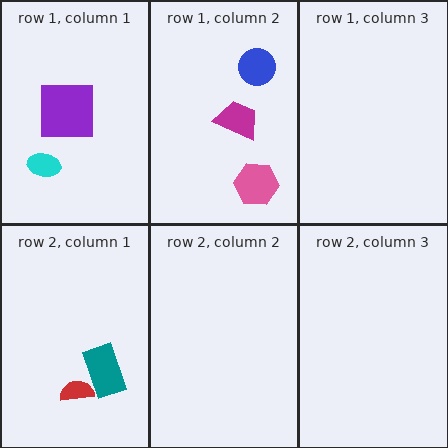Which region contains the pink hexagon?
The row 1, column 2 region.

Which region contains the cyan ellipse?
The row 1, column 1 region.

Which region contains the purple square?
The row 1, column 1 region.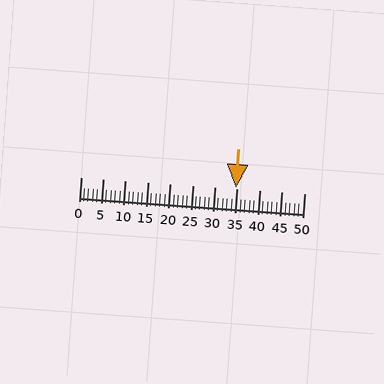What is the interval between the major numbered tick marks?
The major tick marks are spaced 5 units apart.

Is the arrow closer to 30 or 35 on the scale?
The arrow is closer to 35.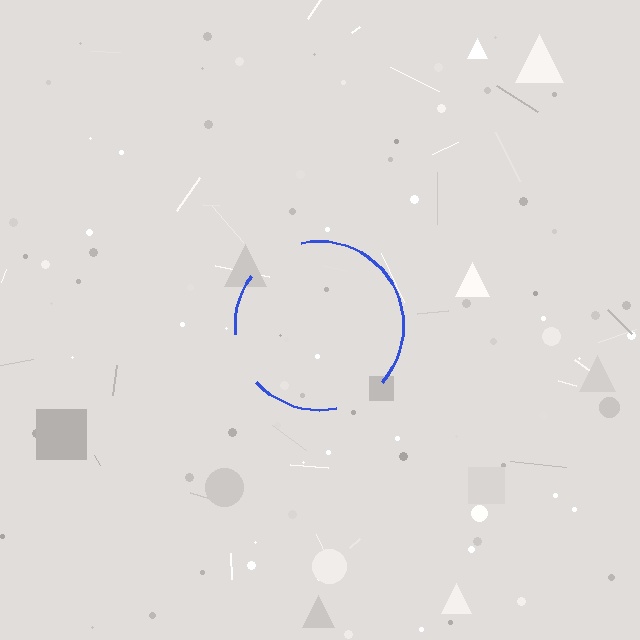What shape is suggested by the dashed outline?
The dashed outline suggests a circle.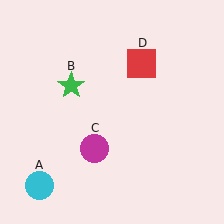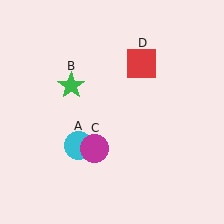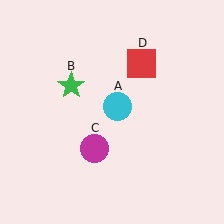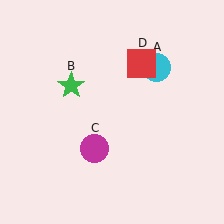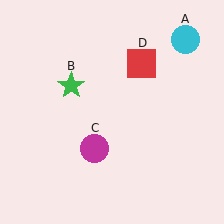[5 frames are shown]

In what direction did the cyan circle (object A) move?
The cyan circle (object A) moved up and to the right.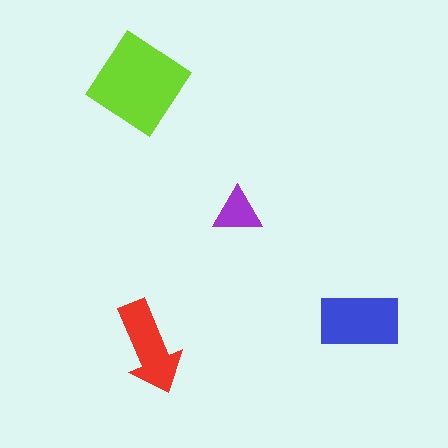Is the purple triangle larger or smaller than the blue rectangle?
Smaller.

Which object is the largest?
The lime diamond.